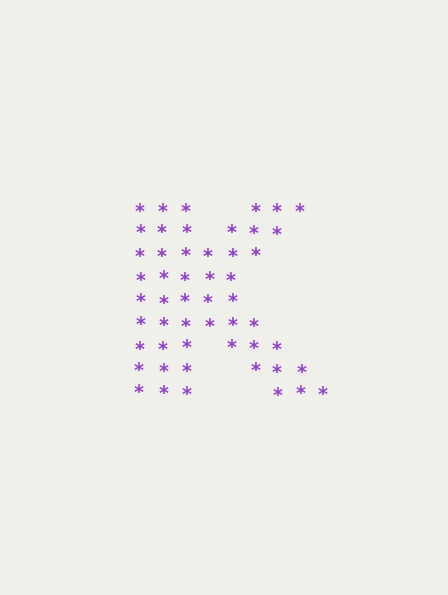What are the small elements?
The small elements are asterisks.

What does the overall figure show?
The overall figure shows the letter K.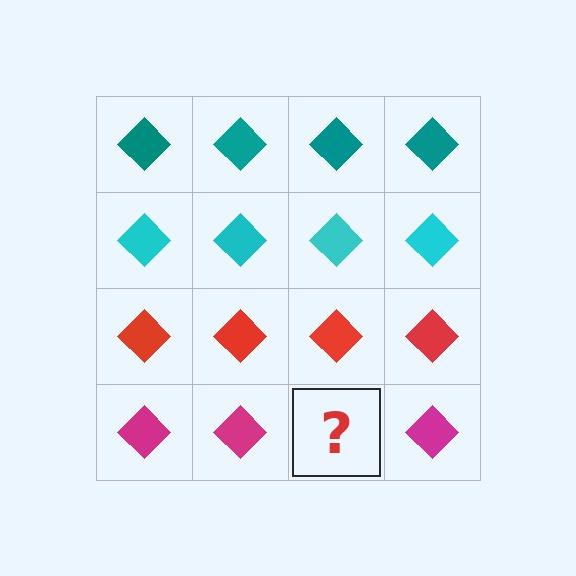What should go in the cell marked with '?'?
The missing cell should contain a magenta diamond.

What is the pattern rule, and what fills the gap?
The rule is that each row has a consistent color. The gap should be filled with a magenta diamond.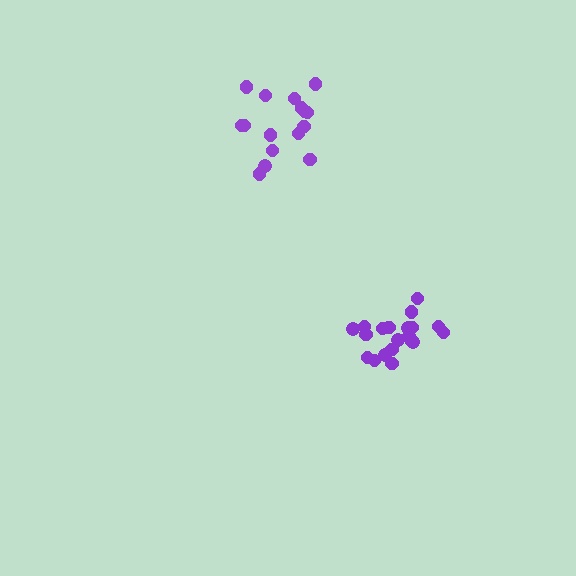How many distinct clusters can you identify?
There are 2 distinct clusters.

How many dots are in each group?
Group 1: 20 dots, Group 2: 16 dots (36 total).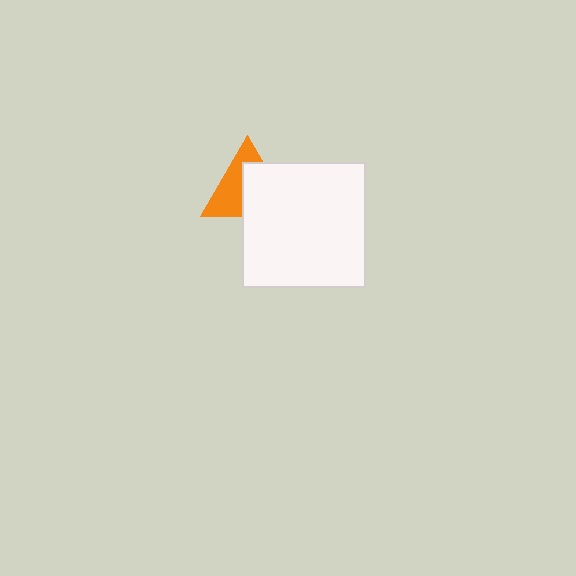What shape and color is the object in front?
The object in front is a white rectangle.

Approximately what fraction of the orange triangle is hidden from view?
Roughly 53% of the orange triangle is hidden behind the white rectangle.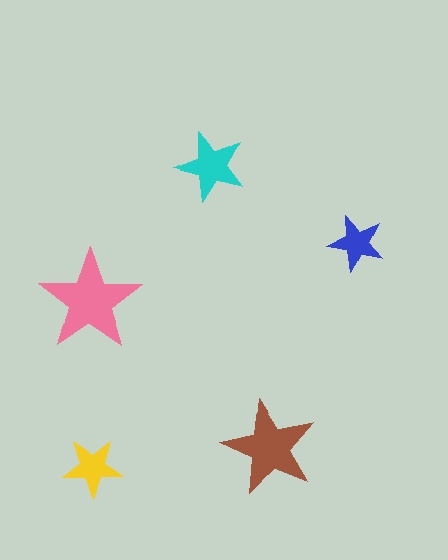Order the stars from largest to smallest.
the pink one, the brown one, the cyan one, the yellow one, the blue one.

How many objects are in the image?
There are 5 objects in the image.